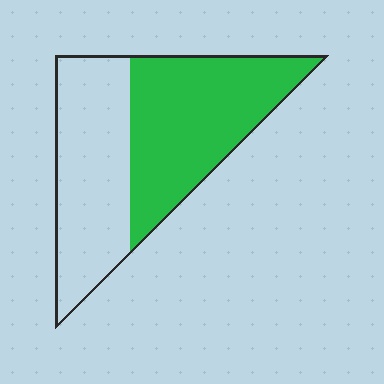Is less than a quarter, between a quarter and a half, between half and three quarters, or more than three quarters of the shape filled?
Between half and three quarters.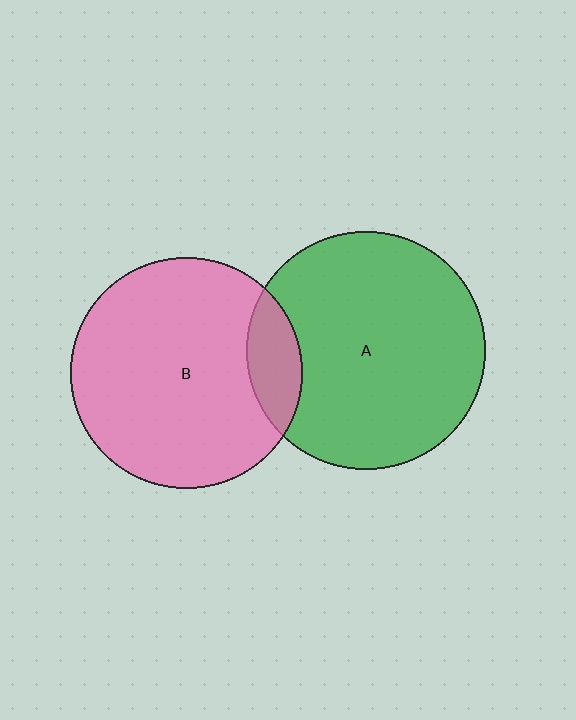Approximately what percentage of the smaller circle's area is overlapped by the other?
Approximately 15%.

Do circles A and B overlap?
Yes.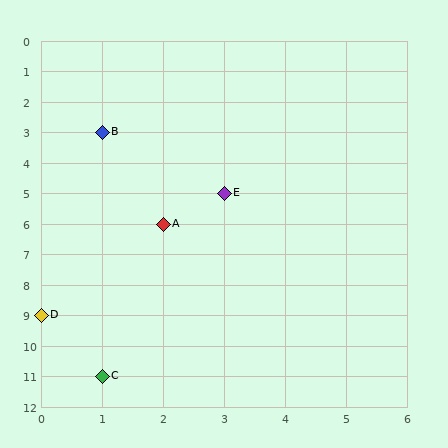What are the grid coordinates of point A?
Point A is at grid coordinates (2, 6).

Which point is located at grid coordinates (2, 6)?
Point A is at (2, 6).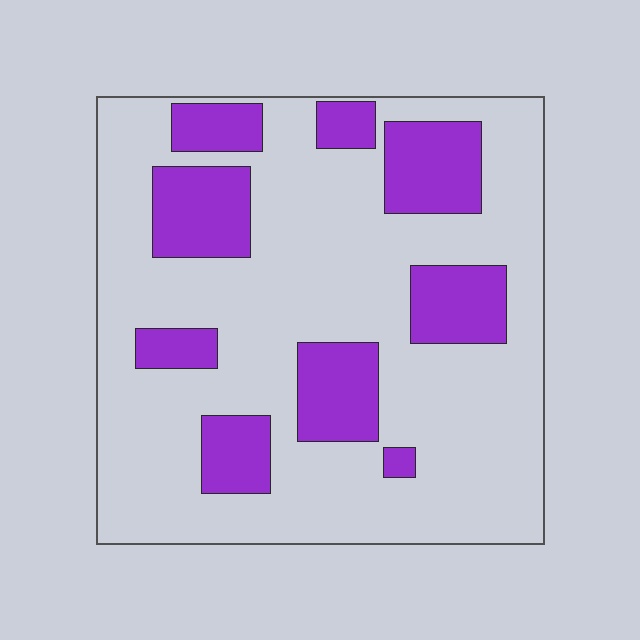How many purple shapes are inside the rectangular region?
9.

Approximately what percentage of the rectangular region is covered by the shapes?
Approximately 25%.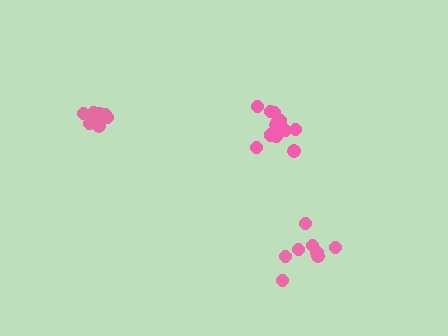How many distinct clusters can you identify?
There are 3 distinct clusters.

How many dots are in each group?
Group 1: 8 dots, Group 2: 8 dots, Group 3: 13 dots (29 total).